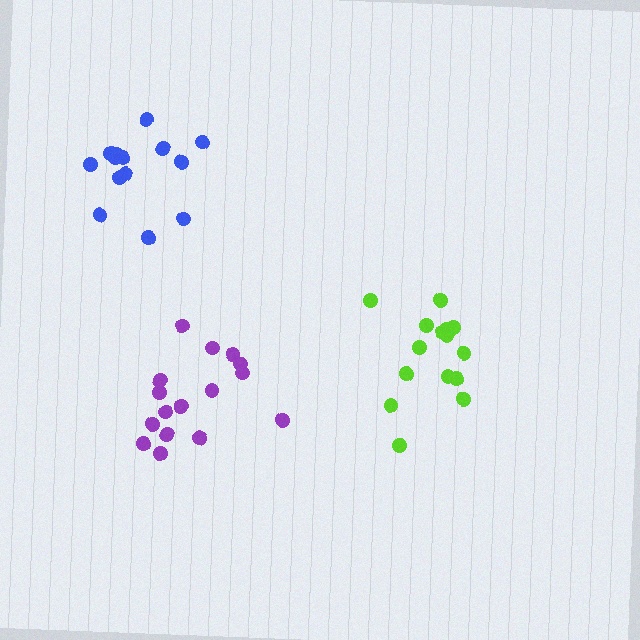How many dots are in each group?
Group 1: 16 dots, Group 2: 14 dots, Group 3: 16 dots (46 total).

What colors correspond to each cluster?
The clusters are colored: purple, blue, lime.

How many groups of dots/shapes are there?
There are 3 groups.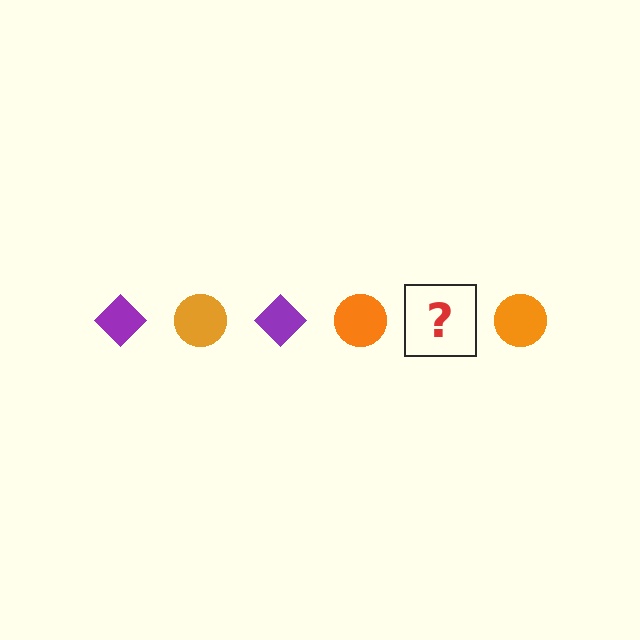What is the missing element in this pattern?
The missing element is a purple diamond.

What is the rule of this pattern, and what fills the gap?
The rule is that the pattern alternates between purple diamond and orange circle. The gap should be filled with a purple diamond.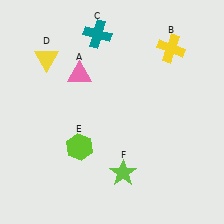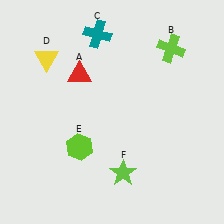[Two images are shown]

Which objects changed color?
A changed from pink to red. B changed from yellow to lime.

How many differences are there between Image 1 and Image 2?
There are 2 differences between the two images.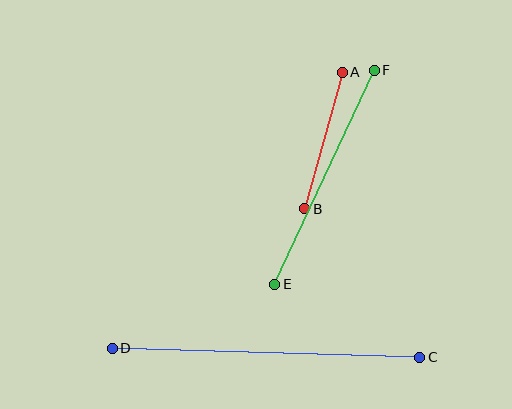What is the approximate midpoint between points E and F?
The midpoint is at approximately (324, 177) pixels.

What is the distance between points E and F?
The distance is approximately 236 pixels.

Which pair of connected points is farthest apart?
Points C and D are farthest apart.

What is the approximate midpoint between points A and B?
The midpoint is at approximately (324, 140) pixels.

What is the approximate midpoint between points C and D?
The midpoint is at approximately (266, 353) pixels.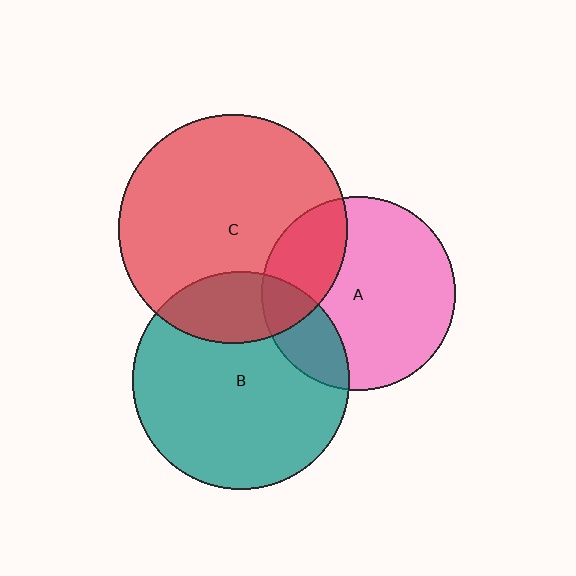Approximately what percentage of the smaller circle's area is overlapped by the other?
Approximately 20%.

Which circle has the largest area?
Circle C (red).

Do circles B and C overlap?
Yes.